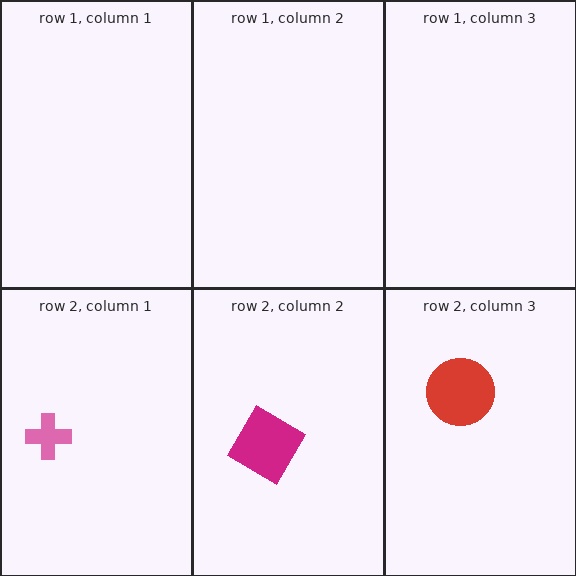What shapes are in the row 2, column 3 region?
The red circle.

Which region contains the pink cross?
The row 2, column 1 region.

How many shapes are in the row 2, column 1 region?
1.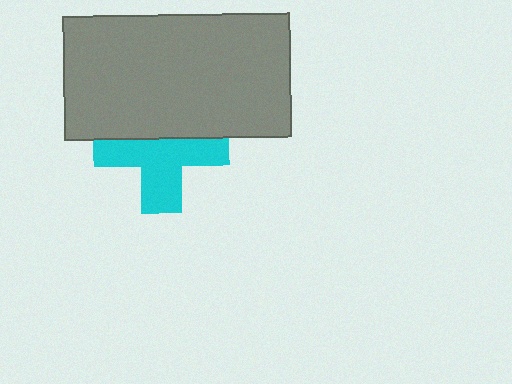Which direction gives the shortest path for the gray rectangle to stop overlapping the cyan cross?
Moving up gives the shortest separation.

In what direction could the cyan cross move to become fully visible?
The cyan cross could move down. That would shift it out from behind the gray rectangle entirely.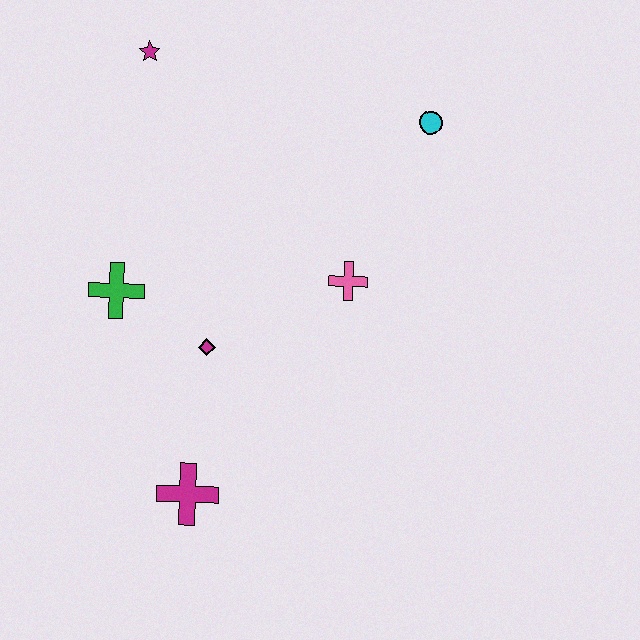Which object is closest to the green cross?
The magenta diamond is closest to the green cross.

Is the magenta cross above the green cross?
No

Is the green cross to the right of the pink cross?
No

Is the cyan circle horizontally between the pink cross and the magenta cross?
No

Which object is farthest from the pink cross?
The magenta star is farthest from the pink cross.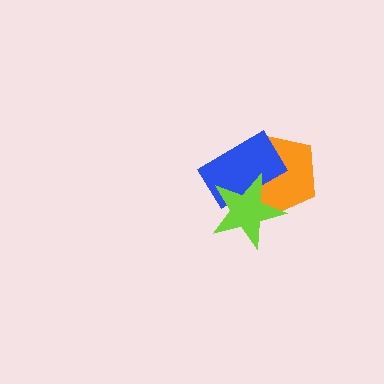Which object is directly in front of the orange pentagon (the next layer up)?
The blue rectangle is directly in front of the orange pentagon.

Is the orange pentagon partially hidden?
Yes, it is partially covered by another shape.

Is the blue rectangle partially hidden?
Yes, it is partially covered by another shape.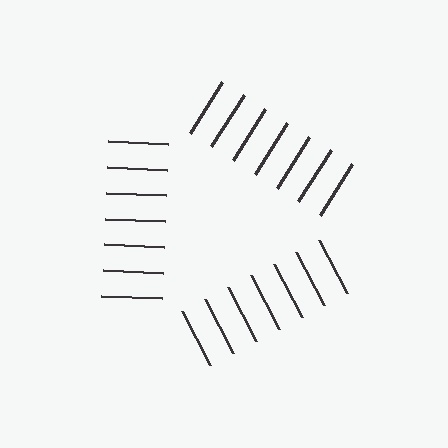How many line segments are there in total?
21 — 7 along each of the 3 edges.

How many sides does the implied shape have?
3 sides — the line-ends trace a triangle.